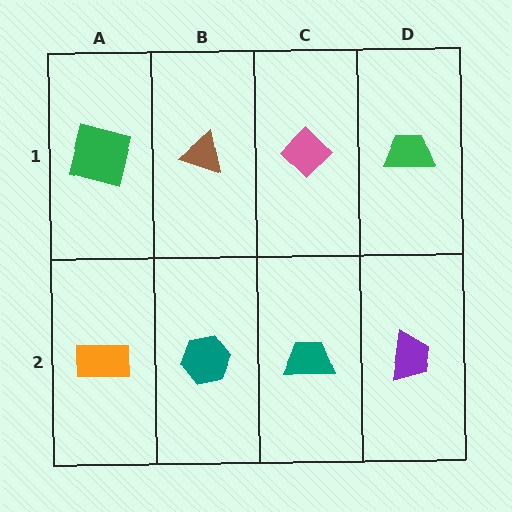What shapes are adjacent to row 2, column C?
A pink diamond (row 1, column C), a teal hexagon (row 2, column B), a purple trapezoid (row 2, column D).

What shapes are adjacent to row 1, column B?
A teal hexagon (row 2, column B), a green square (row 1, column A), a pink diamond (row 1, column C).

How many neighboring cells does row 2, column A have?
2.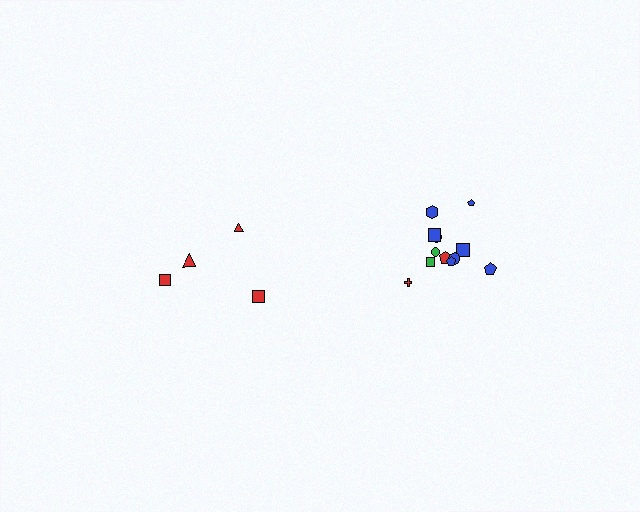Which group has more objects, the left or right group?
The right group.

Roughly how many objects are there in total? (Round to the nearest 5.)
Roughly 15 objects in total.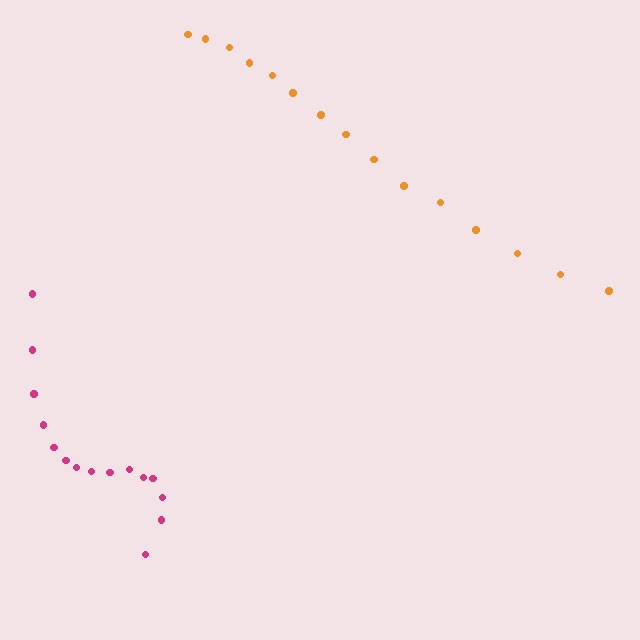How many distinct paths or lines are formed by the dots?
There are 2 distinct paths.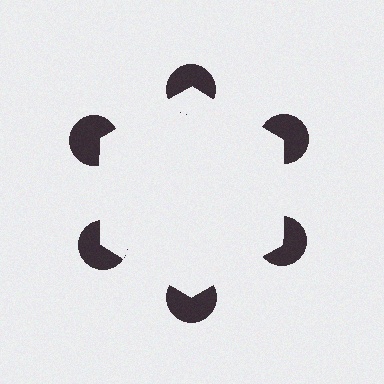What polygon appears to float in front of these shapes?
An illusory hexagon — its edges are inferred from the aligned wedge cuts in the pac-man discs, not physically drawn.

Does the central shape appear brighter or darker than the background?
It typically appears slightly brighter than the background, even though no actual brightness change is drawn.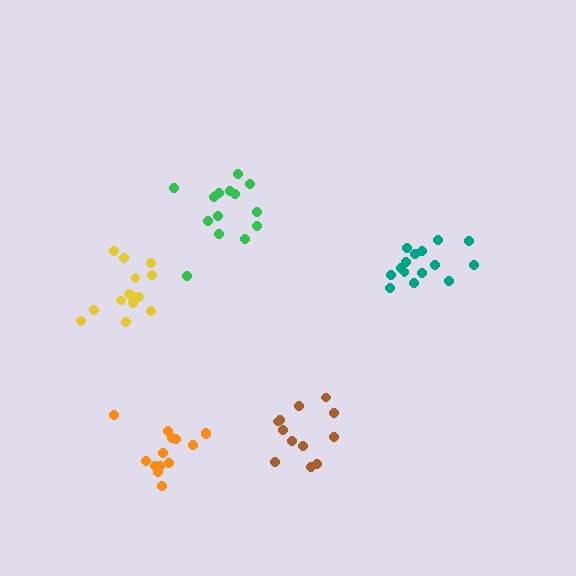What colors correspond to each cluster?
The clusters are colored: green, teal, brown, yellow, orange.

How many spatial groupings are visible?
There are 5 spatial groupings.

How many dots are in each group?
Group 1: 14 dots, Group 2: 15 dots, Group 3: 12 dots, Group 4: 14 dots, Group 5: 14 dots (69 total).